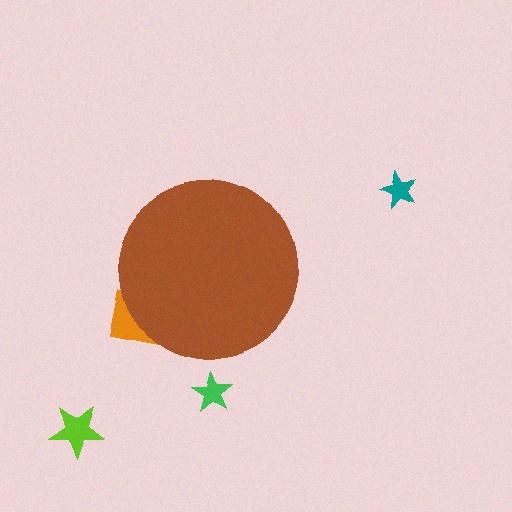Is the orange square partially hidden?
Yes, the orange square is partially hidden behind the brown circle.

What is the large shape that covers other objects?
A brown circle.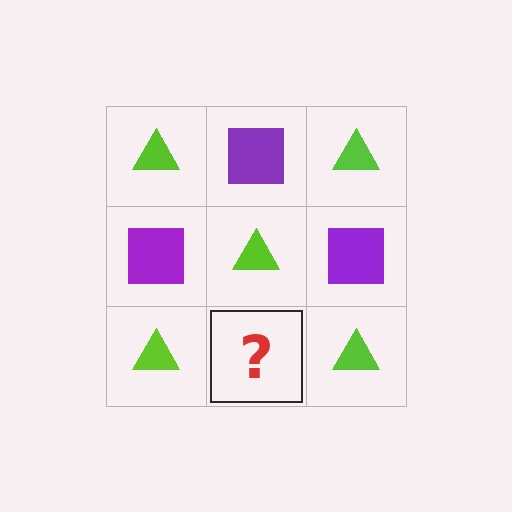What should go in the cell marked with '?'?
The missing cell should contain a purple square.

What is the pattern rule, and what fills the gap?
The rule is that it alternates lime triangle and purple square in a checkerboard pattern. The gap should be filled with a purple square.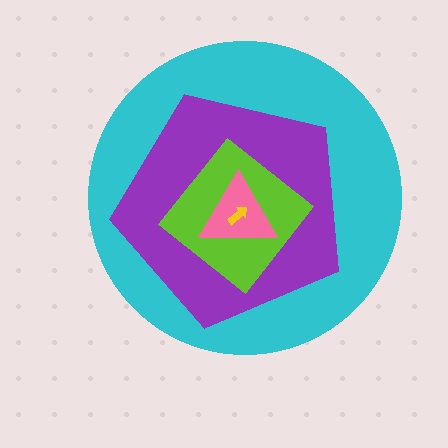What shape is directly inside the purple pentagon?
The lime diamond.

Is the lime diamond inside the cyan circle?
Yes.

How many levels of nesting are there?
5.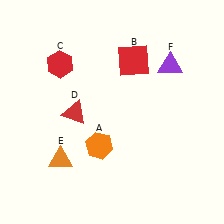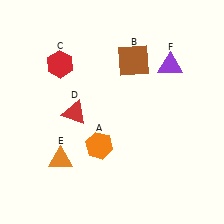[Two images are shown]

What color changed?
The square (B) changed from red in Image 1 to brown in Image 2.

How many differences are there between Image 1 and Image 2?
There is 1 difference between the two images.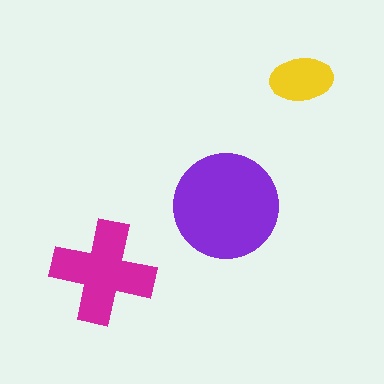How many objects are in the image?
There are 3 objects in the image.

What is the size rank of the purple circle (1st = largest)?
1st.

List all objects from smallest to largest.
The yellow ellipse, the magenta cross, the purple circle.